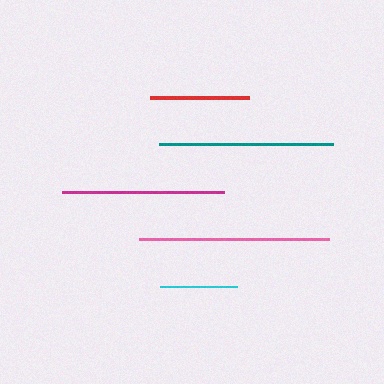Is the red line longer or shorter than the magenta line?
The magenta line is longer than the red line.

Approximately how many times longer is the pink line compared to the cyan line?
The pink line is approximately 2.5 times the length of the cyan line.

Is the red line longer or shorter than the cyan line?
The red line is longer than the cyan line.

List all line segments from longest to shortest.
From longest to shortest: pink, teal, magenta, red, cyan.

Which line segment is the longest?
The pink line is the longest at approximately 190 pixels.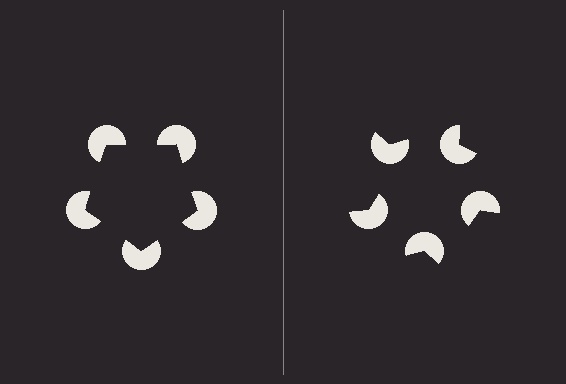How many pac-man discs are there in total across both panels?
10 — 5 on each side.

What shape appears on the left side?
An illusory pentagon.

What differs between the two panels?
The pac-man discs are positioned identically on both sides; only the wedge orientations differ. On the left they align to a pentagon; on the right they are misaligned.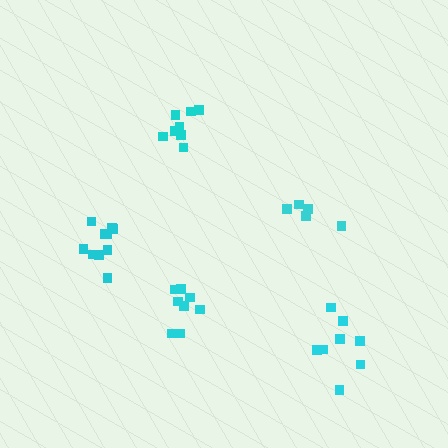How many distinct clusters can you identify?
There are 5 distinct clusters.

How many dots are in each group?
Group 1: 5 dots, Group 2: 8 dots, Group 3: 8 dots, Group 4: 10 dots, Group 5: 9 dots (40 total).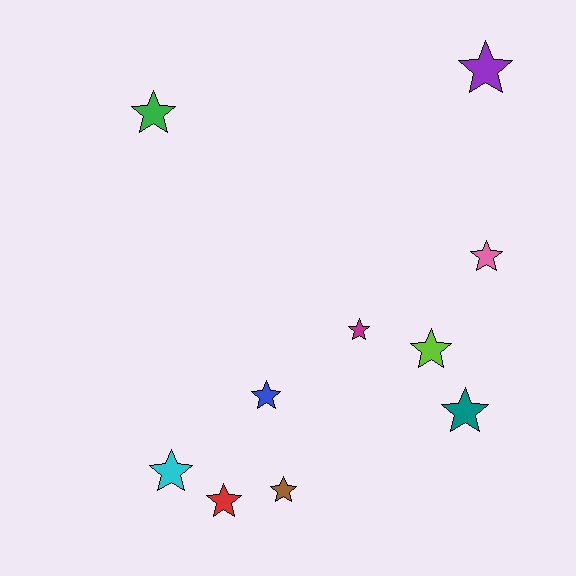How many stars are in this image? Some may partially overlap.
There are 10 stars.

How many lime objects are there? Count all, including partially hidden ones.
There is 1 lime object.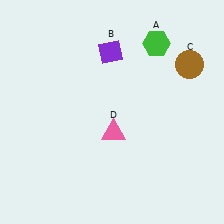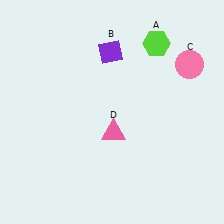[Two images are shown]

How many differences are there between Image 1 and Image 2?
There are 2 differences between the two images.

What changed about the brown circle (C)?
In Image 1, C is brown. In Image 2, it changed to pink.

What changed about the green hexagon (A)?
In Image 1, A is green. In Image 2, it changed to lime.